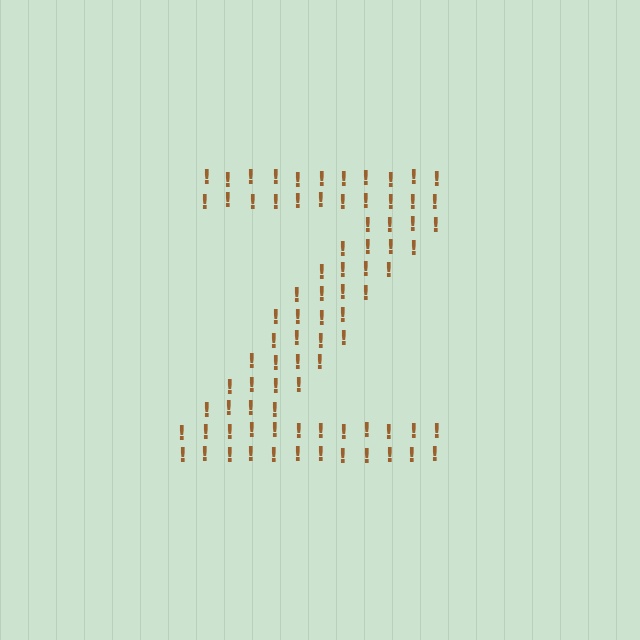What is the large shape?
The large shape is the letter Z.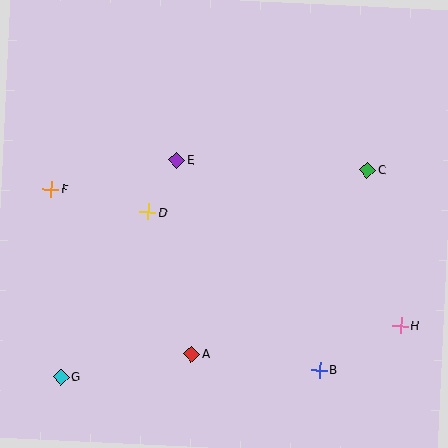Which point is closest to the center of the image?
Point D at (148, 212) is closest to the center.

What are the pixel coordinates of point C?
Point C is at (368, 170).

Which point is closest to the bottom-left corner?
Point G is closest to the bottom-left corner.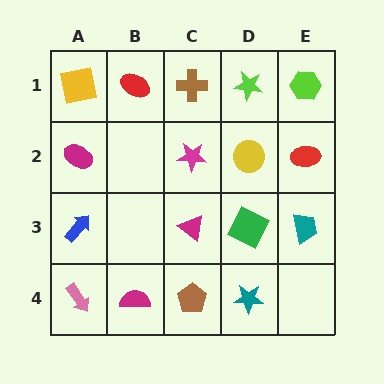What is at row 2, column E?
A red ellipse.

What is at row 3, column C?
A magenta triangle.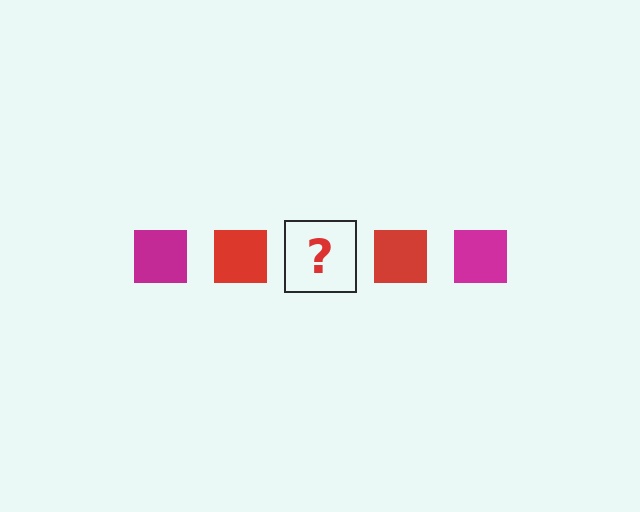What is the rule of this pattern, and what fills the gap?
The rule is that the pattern cycles through magenta, red squares. The gap should be filled with a magenta square.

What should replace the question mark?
The question mark should be replaced with a magenta square.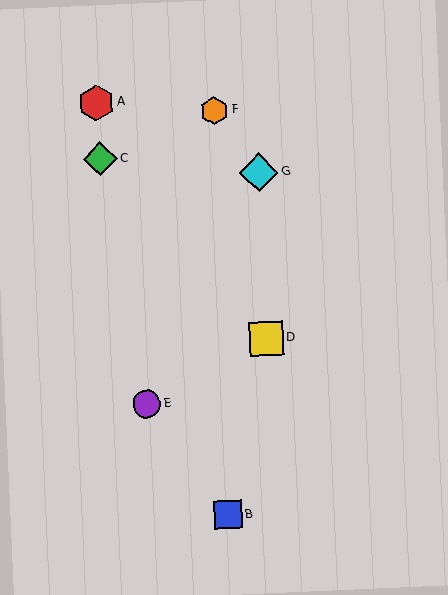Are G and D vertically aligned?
Yes, both are at x≈259.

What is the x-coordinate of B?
Object B is at x≈228.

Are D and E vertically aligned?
No, D is at x≈266 and E is at x≈147.